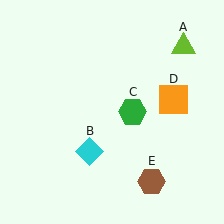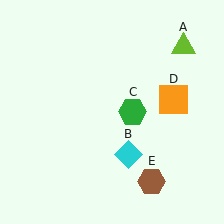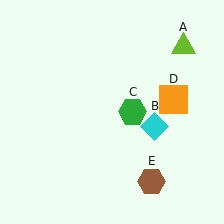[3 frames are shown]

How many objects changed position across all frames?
1 object changed position: cyan diamond (object B).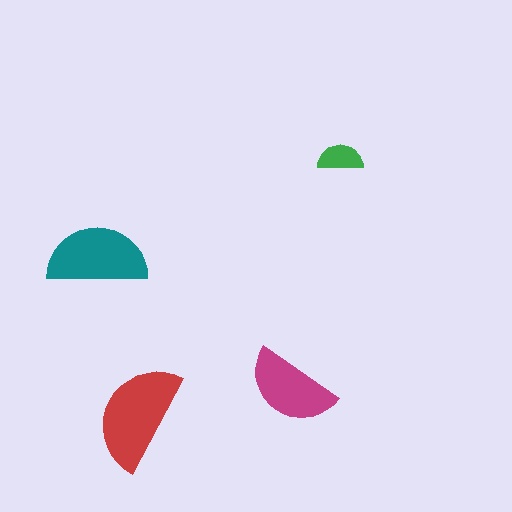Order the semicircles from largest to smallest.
the red one, the teal one, the magenta one, the green one.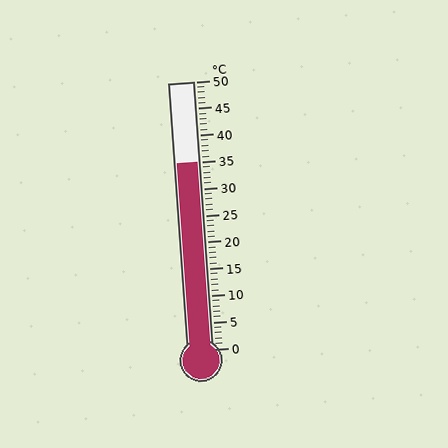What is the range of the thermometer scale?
The thermometer scale ranges from 0°C to 50°C.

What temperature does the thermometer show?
The thermometer shows approximately 35°C.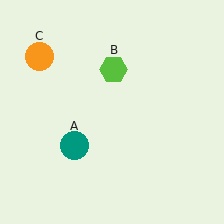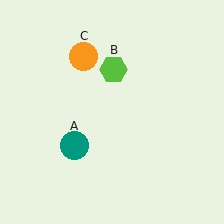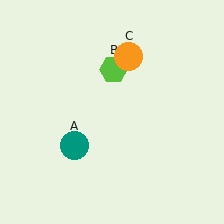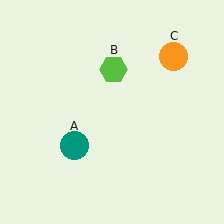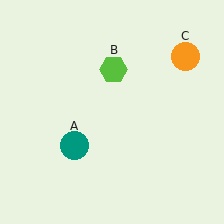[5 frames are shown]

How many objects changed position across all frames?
1 object changed position: orange circle (object C).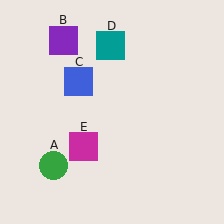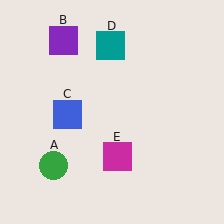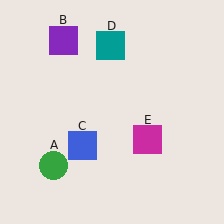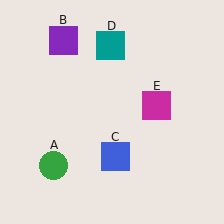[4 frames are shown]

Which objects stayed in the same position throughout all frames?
Green circle (object A) and purple square (object B) and teal square (object D) remained stationary.